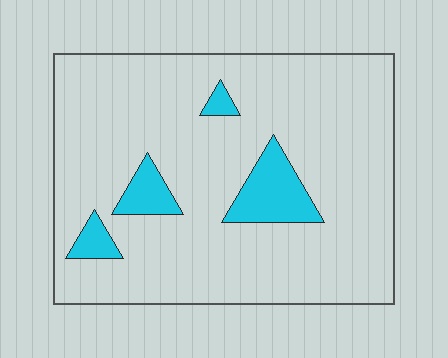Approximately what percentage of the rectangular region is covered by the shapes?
Approximately 10%.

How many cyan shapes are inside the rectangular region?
4.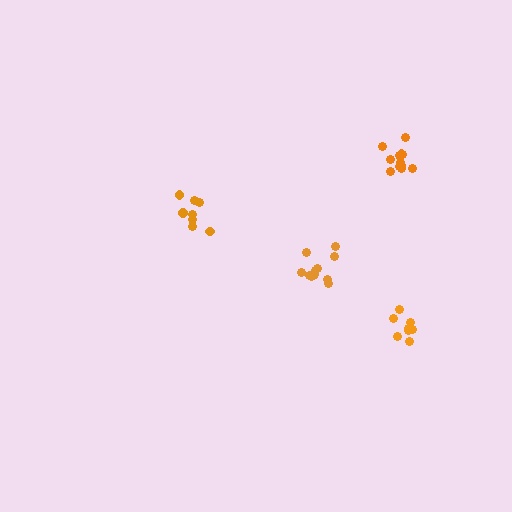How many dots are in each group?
Group 1: 8 dots, Group 2: 12 dots, Group 3: 12 dots, Group 4: 8 dots (40 total).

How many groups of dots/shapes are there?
There are 4 groups.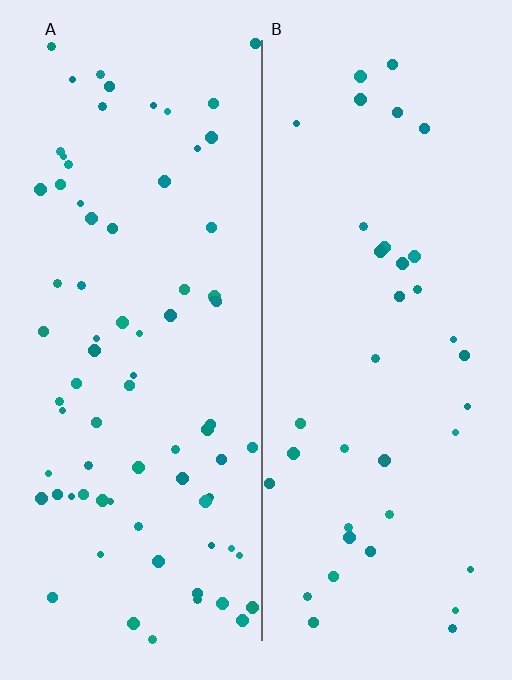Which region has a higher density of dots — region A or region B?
A (the left).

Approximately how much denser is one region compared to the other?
Approximately 2.0× — region A over region B.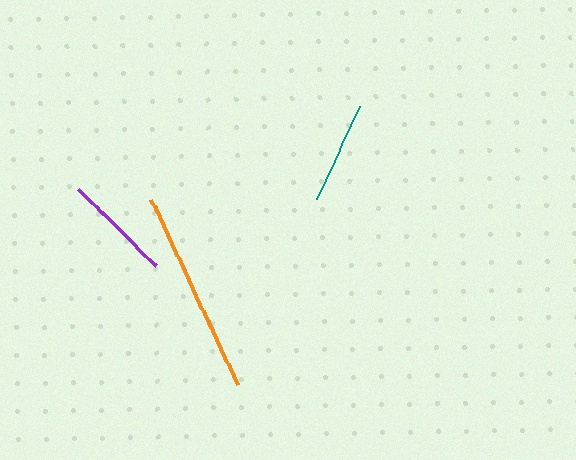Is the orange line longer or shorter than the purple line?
The orange line is longer than the purple line.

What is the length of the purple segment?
The purple segment is approximately 110 pixels long.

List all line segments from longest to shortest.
From longest to shortest: orange, purple, teal.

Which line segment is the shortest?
The teal line is the shortest at approximately 104 pixels.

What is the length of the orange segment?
The orange segment is approximately 204 pixels long.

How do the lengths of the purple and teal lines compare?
The purple and teal lines are approximately the same length.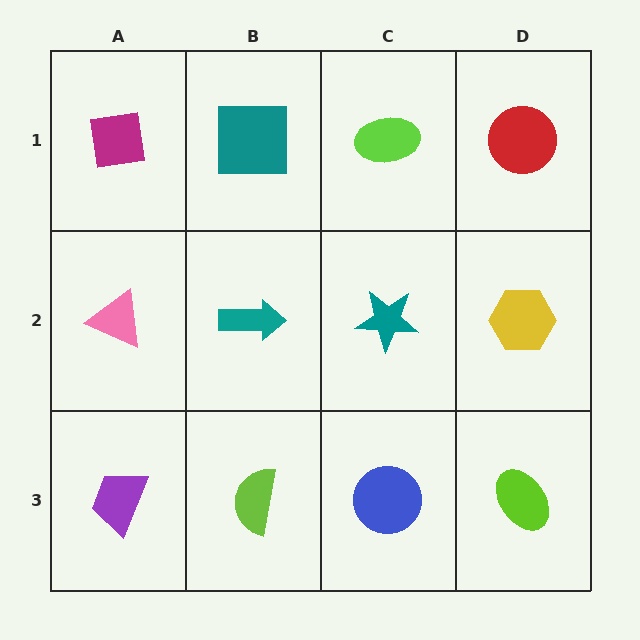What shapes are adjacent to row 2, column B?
A teal square (row 1, column B), a lime semicircle (row 3, column B), a pink triangle (row 2, column A), a teal star (row 2, column C).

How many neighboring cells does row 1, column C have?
3.